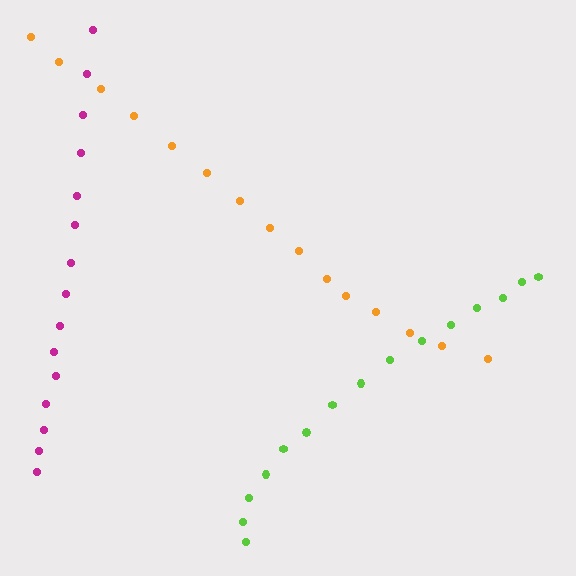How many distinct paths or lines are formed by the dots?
There are 3 distinct paths.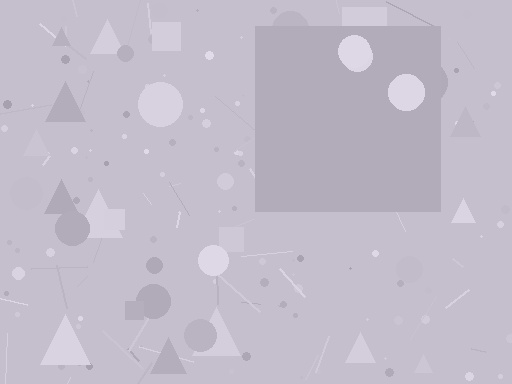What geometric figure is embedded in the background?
A square is embedded in the background.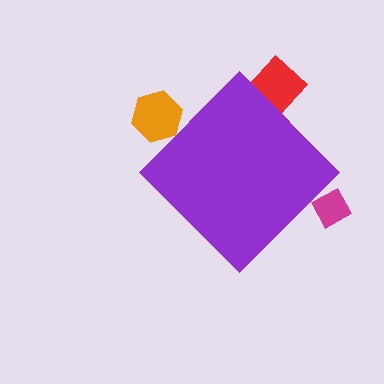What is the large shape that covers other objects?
A purple diamond.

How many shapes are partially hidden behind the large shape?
3 shapes are partially hidden.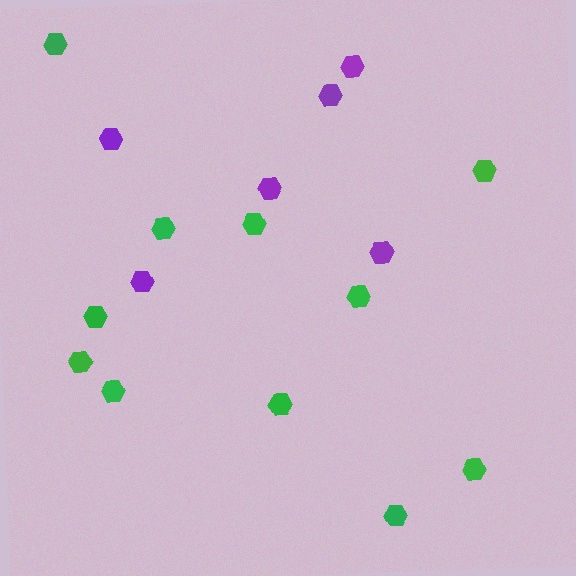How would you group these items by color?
There are 2 groups: one group of green hexagons (11) and one group of purple hexagons (6).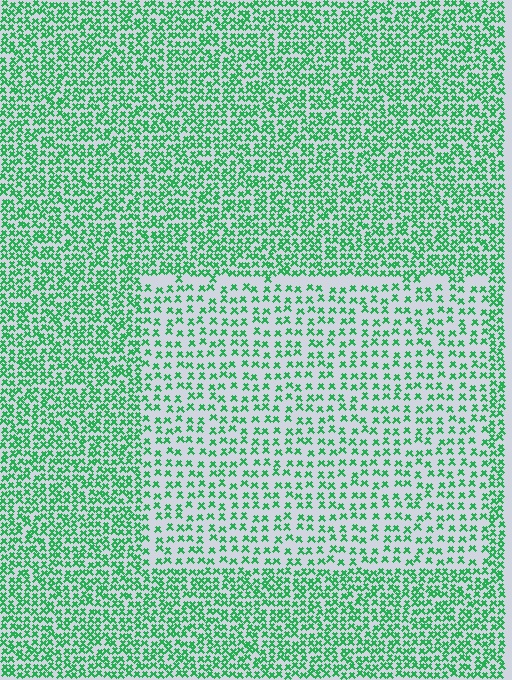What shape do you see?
I see a rectangle.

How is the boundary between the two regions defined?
The boundary is defined by a change in element density (approximately 1.9x ratio). All elements are the same color, size, and shape.